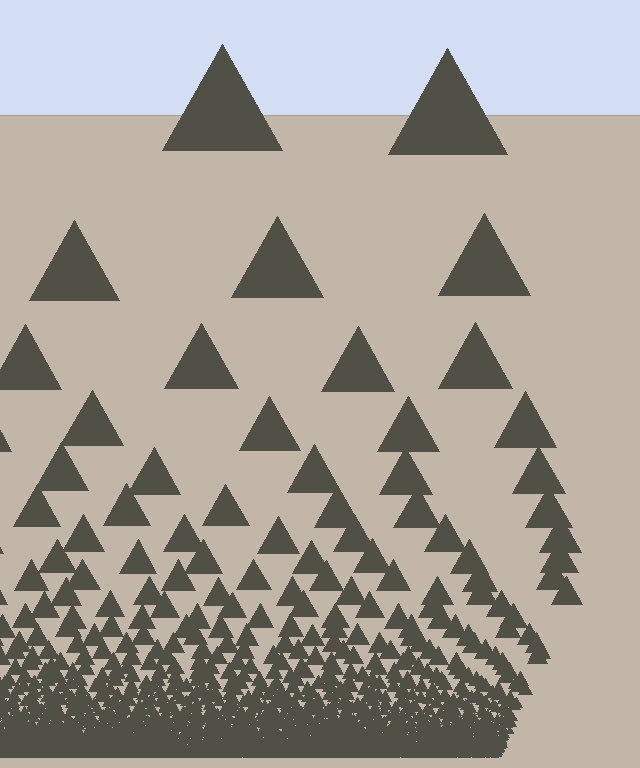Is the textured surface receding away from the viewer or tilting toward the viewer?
The surface appears to tilt toward the viewer. Texture elements get larger and sparser toward the top.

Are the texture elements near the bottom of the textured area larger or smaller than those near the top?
Smaller. The gradient is inverted — elements near the bottom are smaller and denser.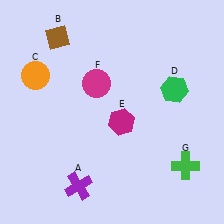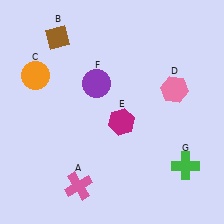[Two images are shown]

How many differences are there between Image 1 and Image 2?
There are 3 differences between the two images.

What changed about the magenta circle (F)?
In Image 1, F is magenta. In Image 2, it changed to purple.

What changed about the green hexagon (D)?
In Image 1, D is green. In Image 2, it changed to pink.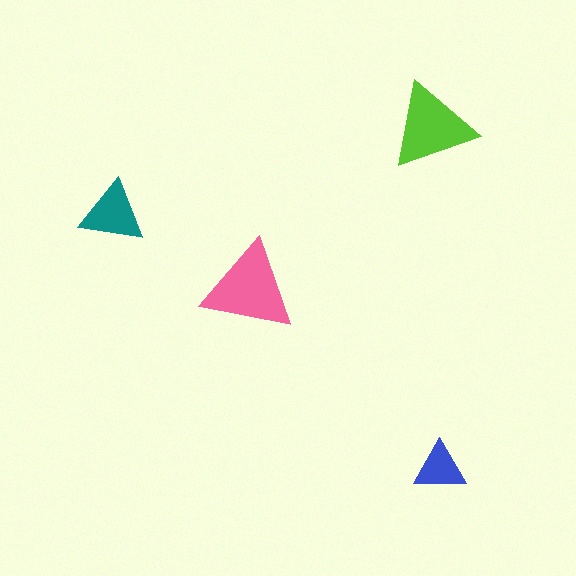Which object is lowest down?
The blue triangle is bottommost.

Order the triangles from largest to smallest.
the pink one, the lime one, the teal one, the blue one.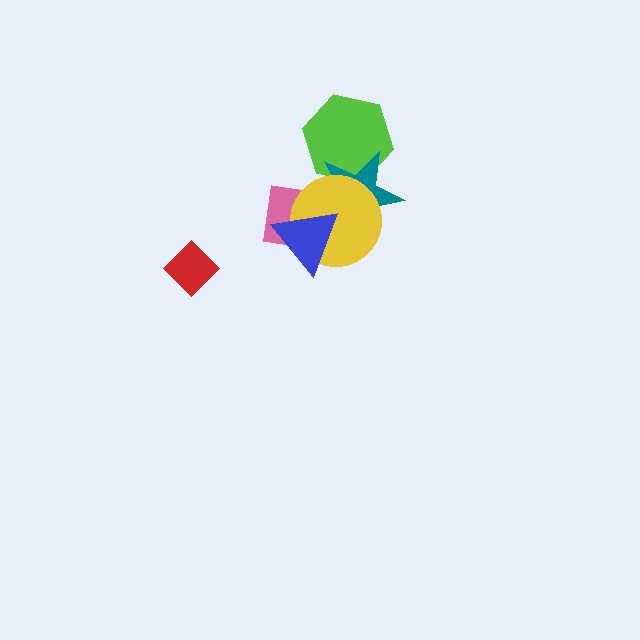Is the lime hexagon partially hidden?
Yes, it is partially covered by another shape.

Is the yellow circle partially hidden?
Yes, it is partially covered by another shape.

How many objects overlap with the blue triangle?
3 objects overlap with the blue triangle.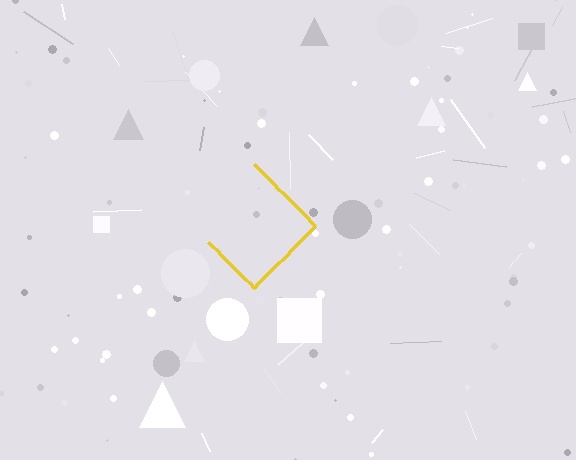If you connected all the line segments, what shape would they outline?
They would outline a diamond.